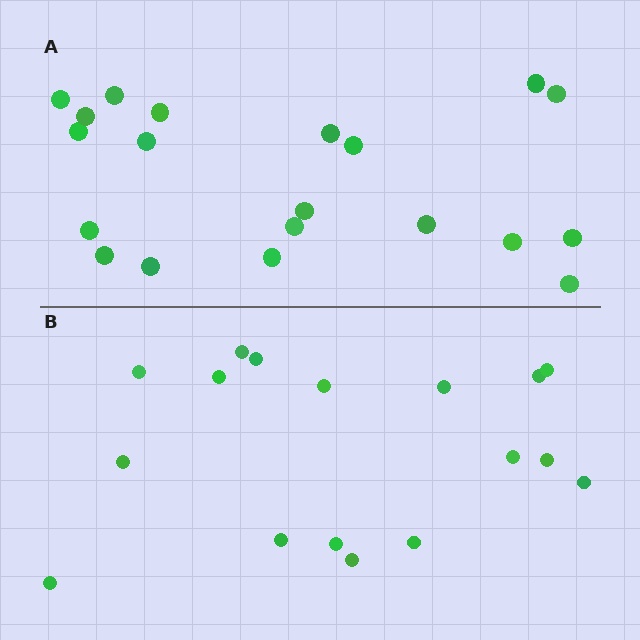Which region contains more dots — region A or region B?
Region A (the top region) has more dots.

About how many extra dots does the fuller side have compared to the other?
Region A has just a few more — roughly 2 or 3 more dots than region B.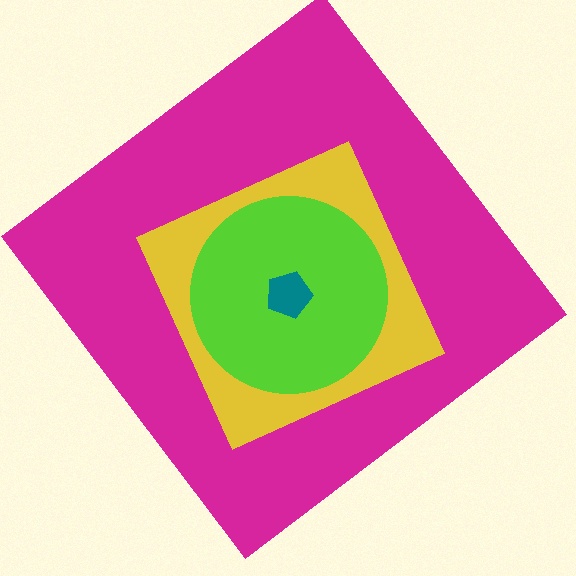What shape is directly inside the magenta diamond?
The yellow diamond.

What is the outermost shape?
The magenta diamond.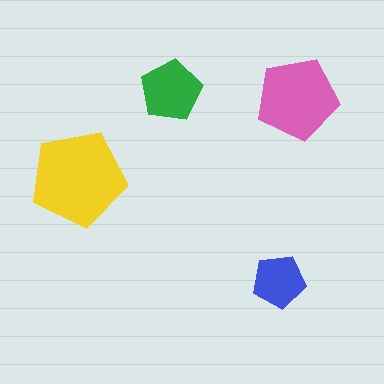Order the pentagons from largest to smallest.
the yellow one, the pink one, the green one, the blue one.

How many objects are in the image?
There are 4 objects in the image.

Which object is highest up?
The green pentagon is topmost.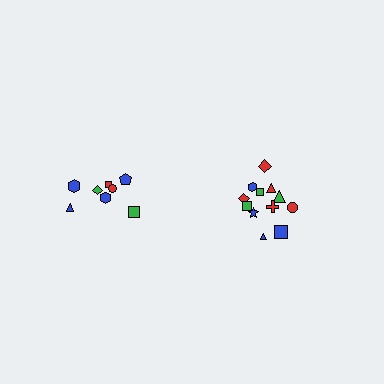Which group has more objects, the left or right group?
The right group.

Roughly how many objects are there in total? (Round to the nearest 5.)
Roughly 20 objects in total.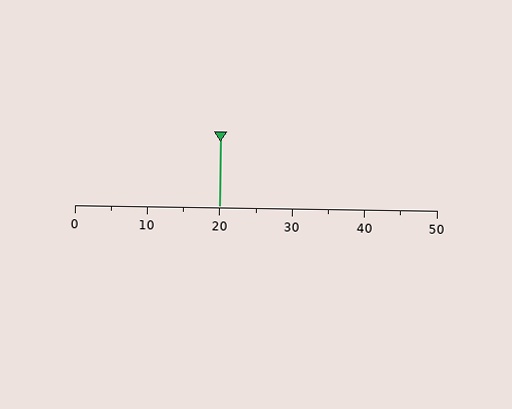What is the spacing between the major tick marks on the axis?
The major ticks are spaced 10 apart.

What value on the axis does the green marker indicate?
The marker indicates approximately 20.